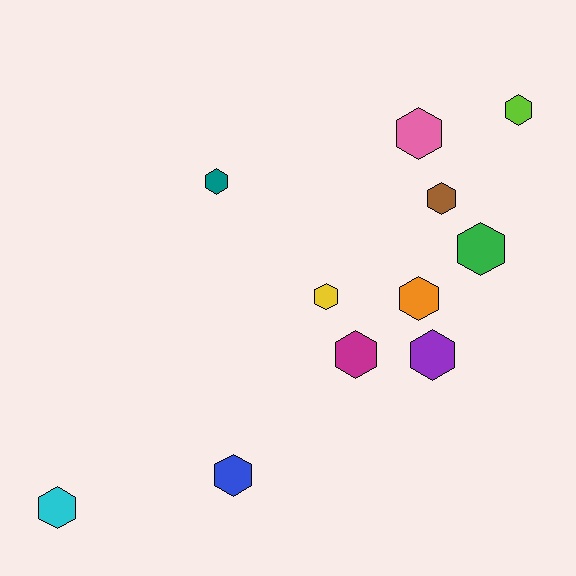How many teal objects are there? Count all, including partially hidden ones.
There is 1 teal object.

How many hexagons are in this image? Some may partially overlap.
There are 11 hexagons.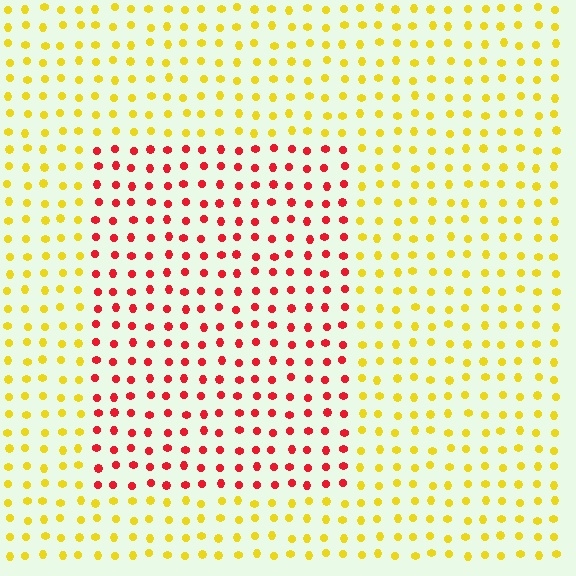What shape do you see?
I see a rectangle.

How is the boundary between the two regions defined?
The boundary is defined purely by a slight shift in hue (about 60 degrees). Spacing, size, and orientation are identical on both sides.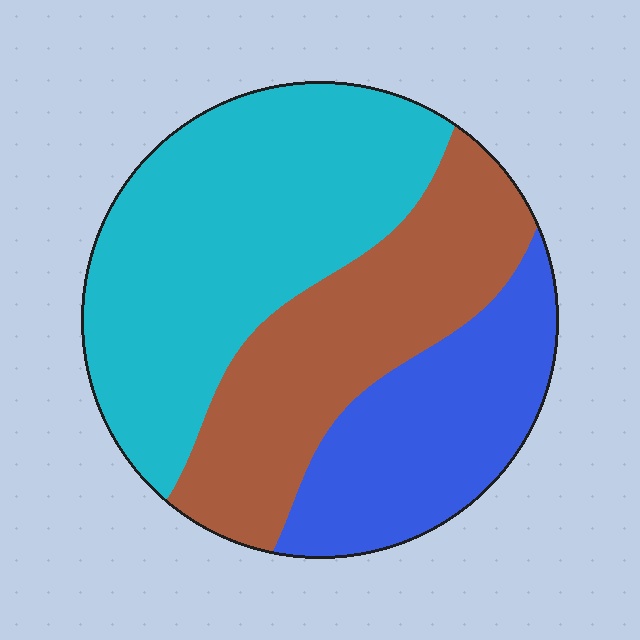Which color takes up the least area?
Blue, at roughly 25%.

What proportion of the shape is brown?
Brown covers 31% of the shape.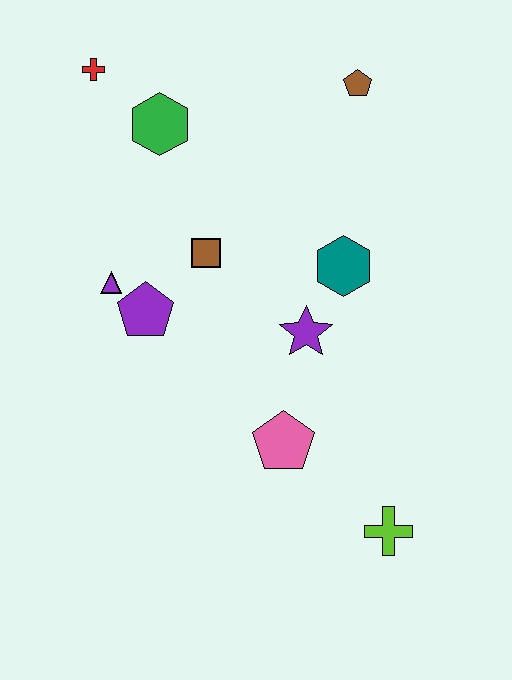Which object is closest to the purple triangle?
The purple pentagon is closest to the purple triangle.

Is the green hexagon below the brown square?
No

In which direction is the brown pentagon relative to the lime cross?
The brown pentagon is above the lime cross.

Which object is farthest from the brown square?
The lime cross is farthest from the brown square.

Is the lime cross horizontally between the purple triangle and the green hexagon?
No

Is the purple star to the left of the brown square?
No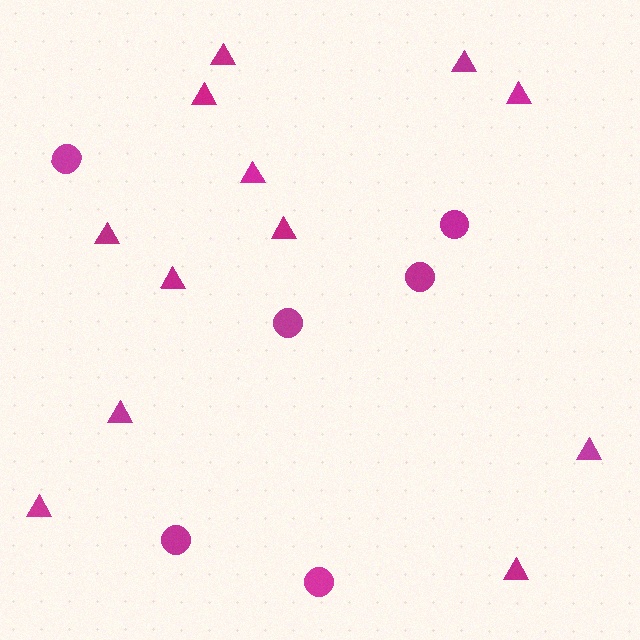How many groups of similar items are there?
There are 2 groups: one group of circles (6) and one group of triangles (12).